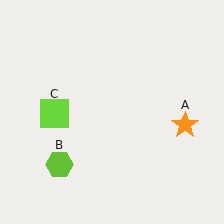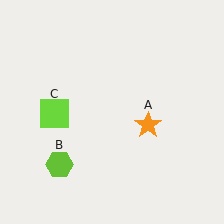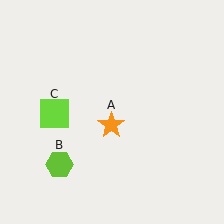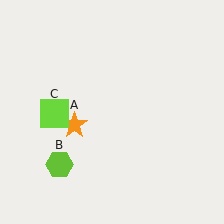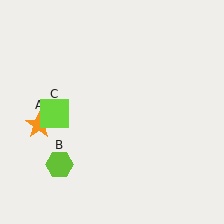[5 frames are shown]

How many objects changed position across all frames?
1 object changed position: orange star (object A).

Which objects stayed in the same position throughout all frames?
Lime hexagon (object B) and lime square (object C) remained stationary.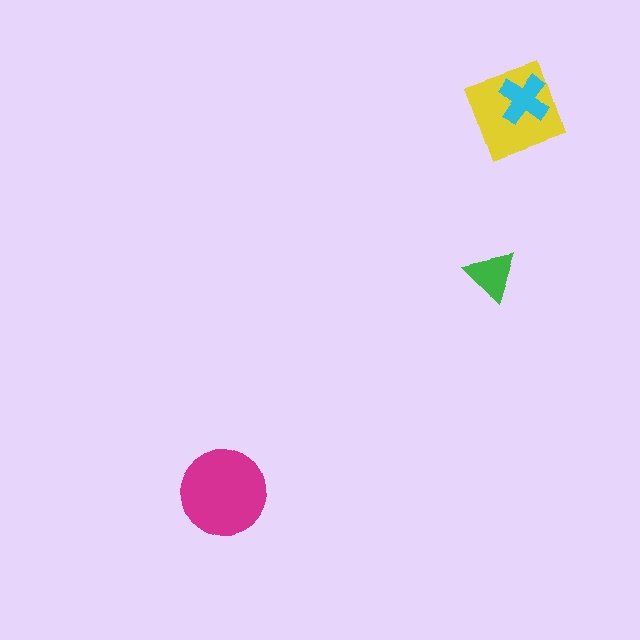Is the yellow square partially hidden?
Yes, it is partially covered by another shape.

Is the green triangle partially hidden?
No, no other shape covers it.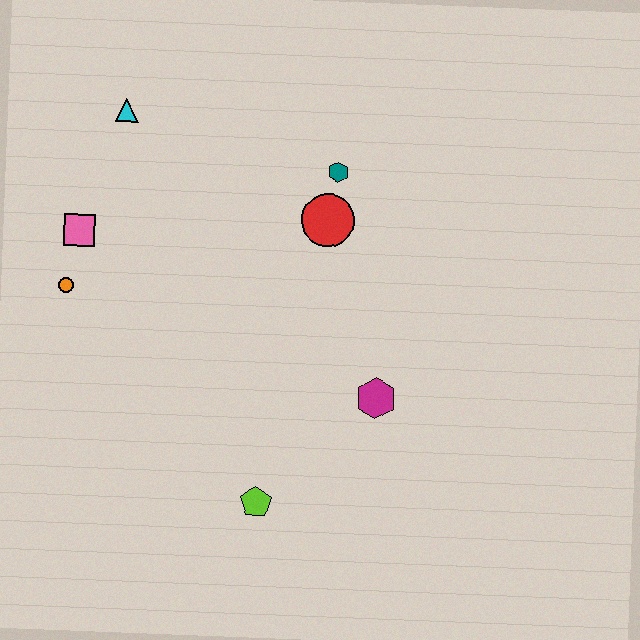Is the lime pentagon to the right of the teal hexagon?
No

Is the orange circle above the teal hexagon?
No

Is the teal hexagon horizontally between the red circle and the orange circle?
No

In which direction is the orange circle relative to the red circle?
The orange circle is to the left of the red circle.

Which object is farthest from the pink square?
The magenta hexagon is farthest from the pink square.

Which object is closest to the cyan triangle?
The pink square is closest to the cyan triangle.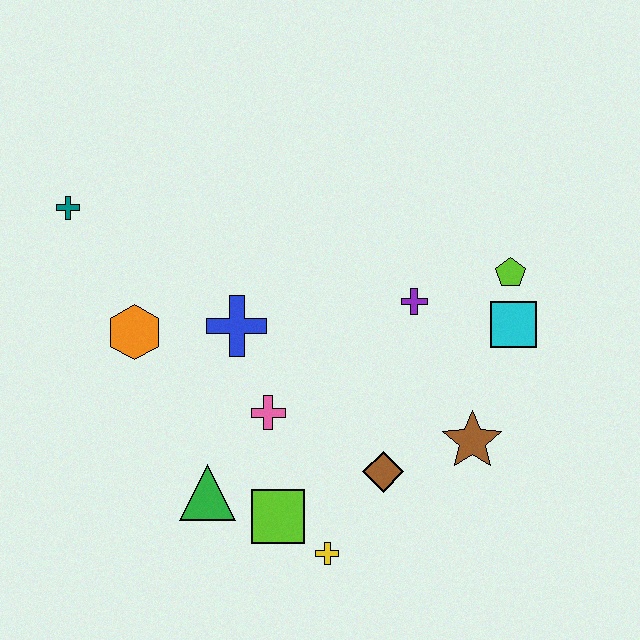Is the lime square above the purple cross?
No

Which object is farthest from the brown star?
The teal cross is farthest from the brown star.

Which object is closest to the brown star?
The brown diamond is closest to the brown star.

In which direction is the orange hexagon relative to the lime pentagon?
The orange hexagon is to the left of the lime pentagon.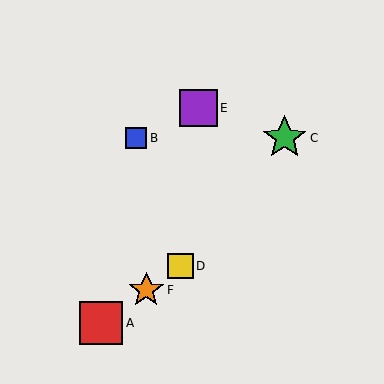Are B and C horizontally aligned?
Yes, both are at y≈138.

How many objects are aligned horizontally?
2 objects (B, C) are aligned horizontally.